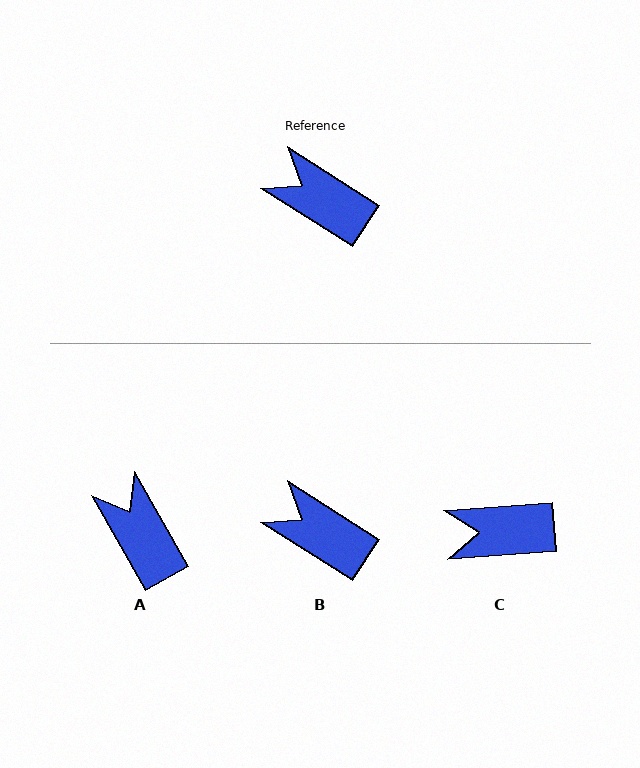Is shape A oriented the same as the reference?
No, it is off by about 28 degrees.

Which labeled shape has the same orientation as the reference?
B.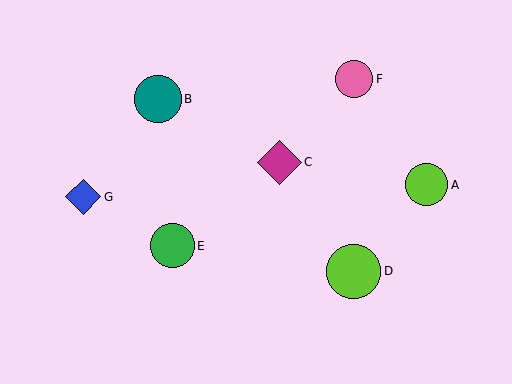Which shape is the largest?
The lime circle (labeled D) is the largest.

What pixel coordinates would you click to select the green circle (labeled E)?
Click at (172, 246) to select the green circle E.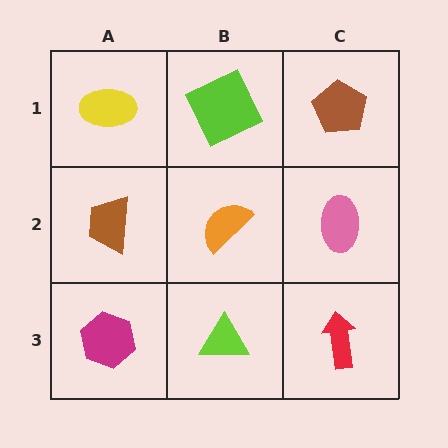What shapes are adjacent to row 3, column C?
A pink ellipse (row 2, column C), a lime triangle (row 3, column B).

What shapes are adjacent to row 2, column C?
A brown pentagon (row 1, column C), a red arrow (row 3, column C), an orange semicircle (row 2, column B).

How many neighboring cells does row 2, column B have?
4.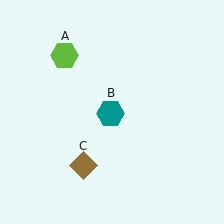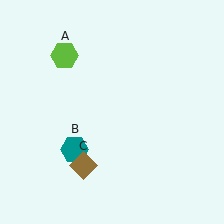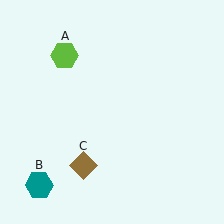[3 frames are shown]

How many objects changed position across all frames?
1 object changed position: teal hexagon (object B).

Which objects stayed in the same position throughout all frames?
Lime hexagon (object A) and brown diamond (object C) remained stationary.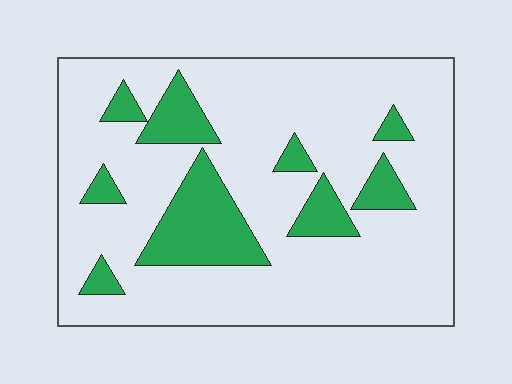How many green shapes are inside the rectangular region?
9.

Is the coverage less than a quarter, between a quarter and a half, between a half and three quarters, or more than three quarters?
Less than a quarter.